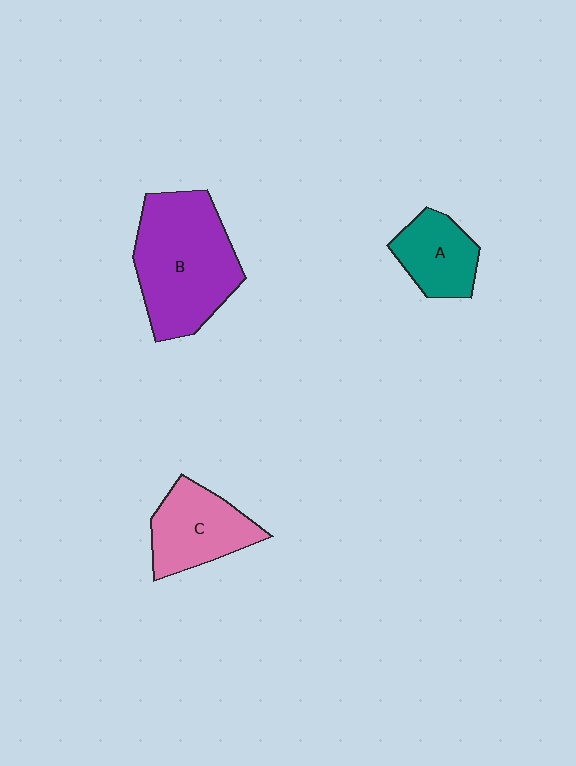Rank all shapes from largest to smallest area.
From largest to smallest: B (purple), C (pink), A (teal).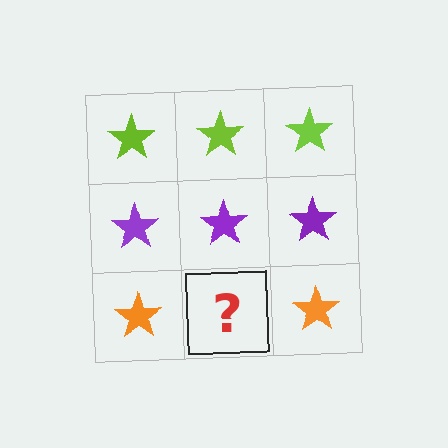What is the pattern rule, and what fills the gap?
The rule is that each row has a consistent color. The gap should be filled with an orange star.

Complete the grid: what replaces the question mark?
The question mark should be replaced with an orange star.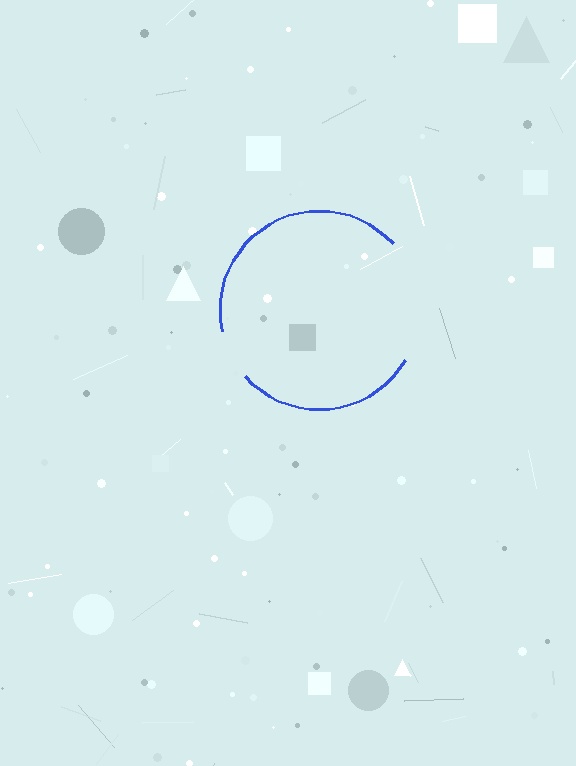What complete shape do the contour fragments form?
The contour fragments form a circle.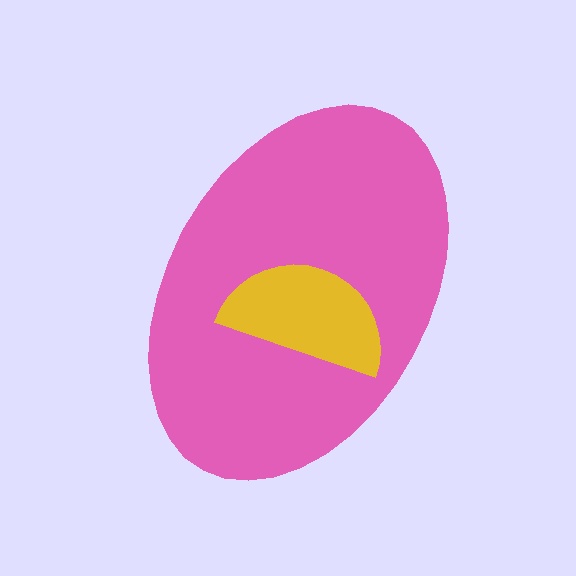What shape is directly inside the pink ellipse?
The yellow semicircle.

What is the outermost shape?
The pink ellipse.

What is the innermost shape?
The yellow semicircle.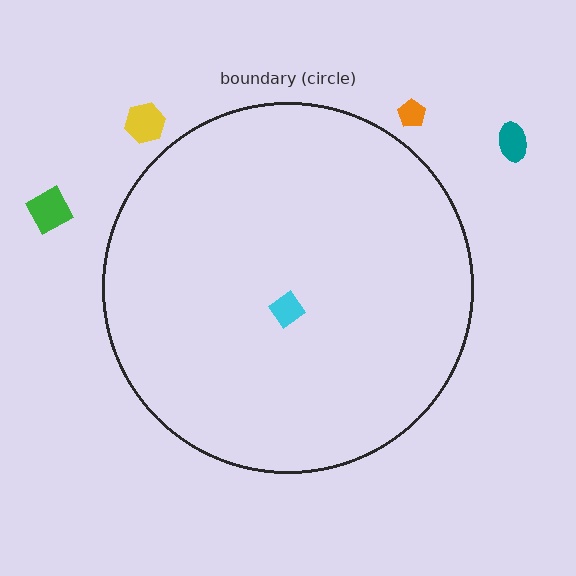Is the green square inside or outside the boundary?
Outside.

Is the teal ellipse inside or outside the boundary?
Outside.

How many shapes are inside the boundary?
1 inside, 4 outside.